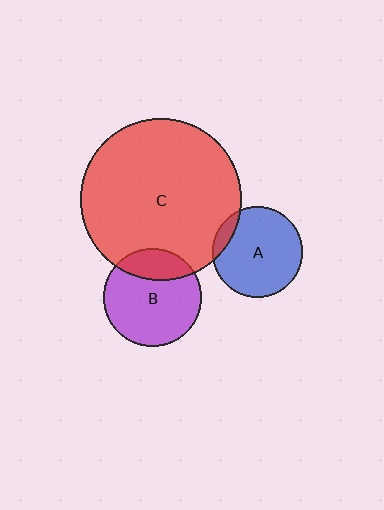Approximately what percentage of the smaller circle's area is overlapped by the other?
Approximately 10%.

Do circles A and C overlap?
Yes.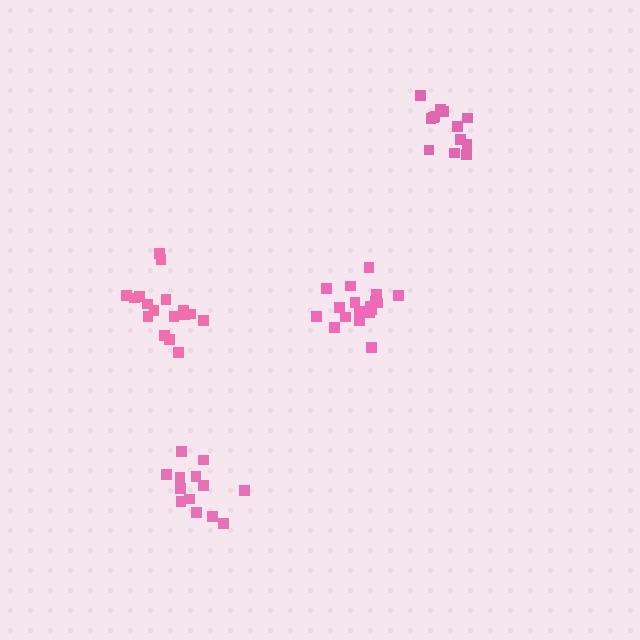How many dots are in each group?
Group 1: 13 dots, Group 2: 18 dots, Group 3: 13 dots, Group 4: 17 dots (61 total).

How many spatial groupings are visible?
There are 4 spatial groupings.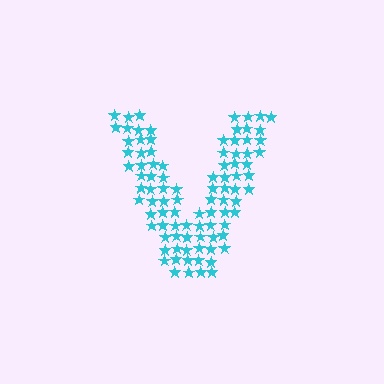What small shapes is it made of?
It is made of small stars.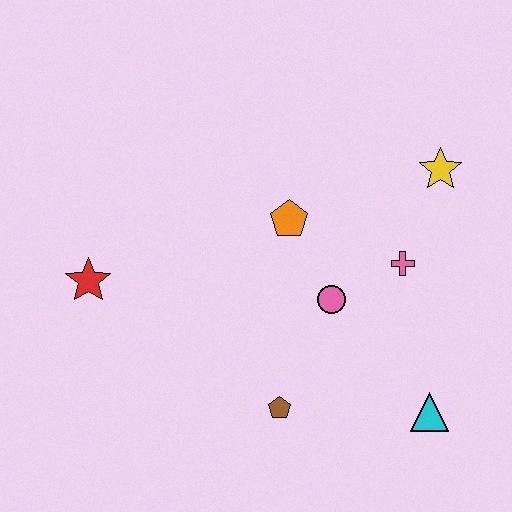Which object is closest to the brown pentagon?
The pink circle is closest to the brown pentagon.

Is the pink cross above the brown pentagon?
Yes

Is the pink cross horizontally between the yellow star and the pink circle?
Yes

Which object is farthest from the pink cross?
The red star is farthest from the pink cross.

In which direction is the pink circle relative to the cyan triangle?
The pink circle is above the cyan triangle.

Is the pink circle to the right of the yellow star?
No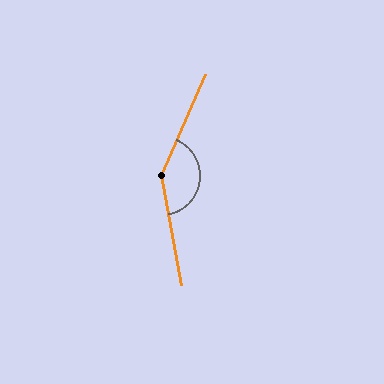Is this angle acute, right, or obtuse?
It is obtuse.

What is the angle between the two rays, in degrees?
Approximately 146 degrees.